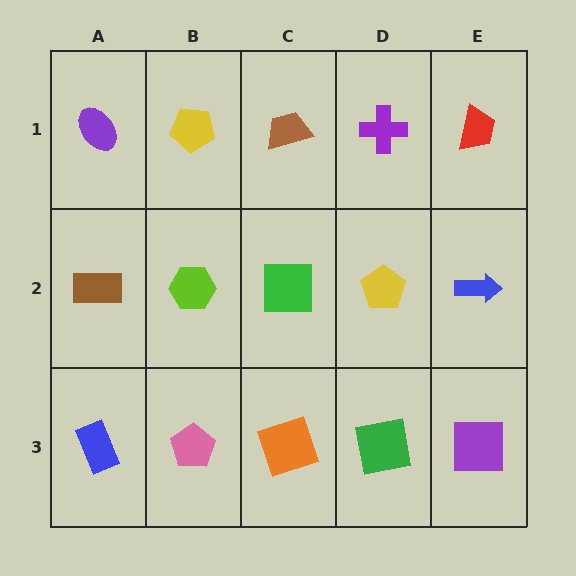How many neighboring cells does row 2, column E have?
3.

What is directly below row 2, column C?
An orange square.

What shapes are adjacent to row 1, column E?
A blue arrow (row 2, column E), a purple cross (row 1, column D).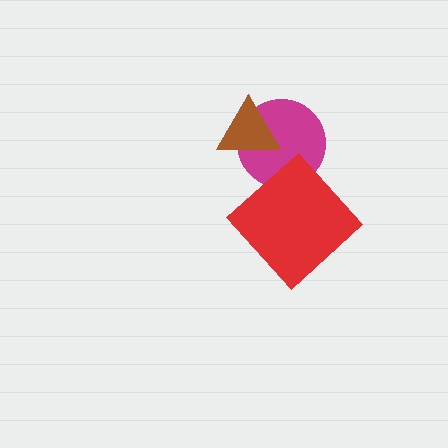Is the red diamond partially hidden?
No, no other shape covers it.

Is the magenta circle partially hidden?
Yes, it is partially covered by another shape.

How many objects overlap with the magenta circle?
2 objects overlap with the magenta circle.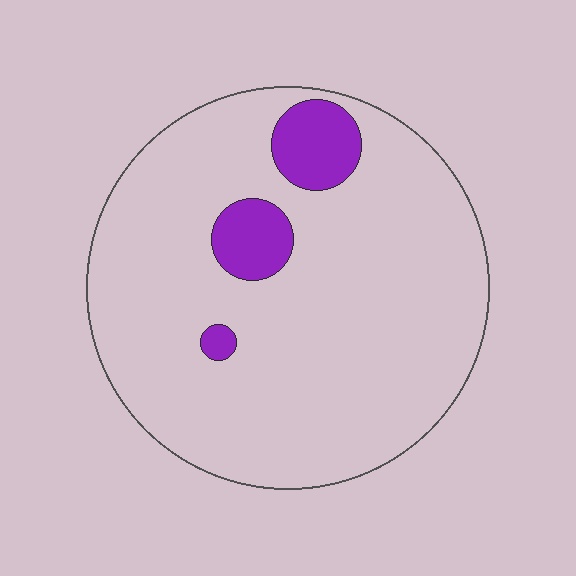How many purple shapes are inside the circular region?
3.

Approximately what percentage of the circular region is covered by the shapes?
Approximately 10%.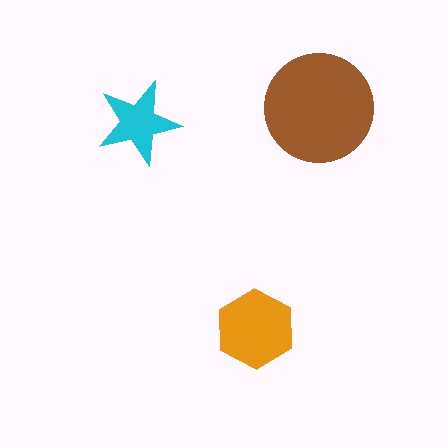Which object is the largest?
The brown circle.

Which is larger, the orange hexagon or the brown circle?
The brown circle.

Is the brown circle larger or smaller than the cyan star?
Larger.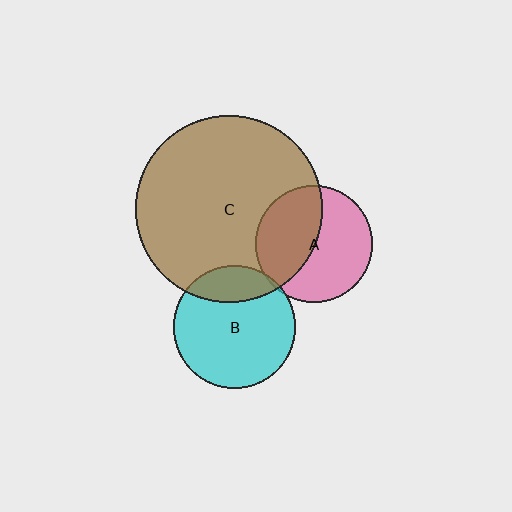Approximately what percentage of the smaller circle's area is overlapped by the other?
Approximately 20%.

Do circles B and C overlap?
Yes.